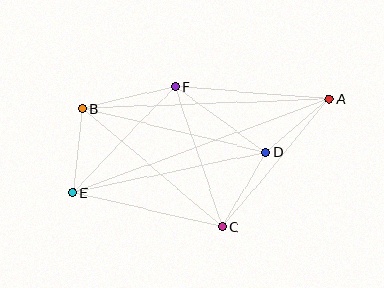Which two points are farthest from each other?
Points A and E are farthest from each other.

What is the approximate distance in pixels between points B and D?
The distance between B and D is approximately 188 pixels.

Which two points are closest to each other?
Points A and D are closest to each other.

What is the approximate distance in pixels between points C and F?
The distance between C and F is approximately 148 pixels.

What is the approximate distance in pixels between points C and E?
The distance between C and E is approximately 154 pixels.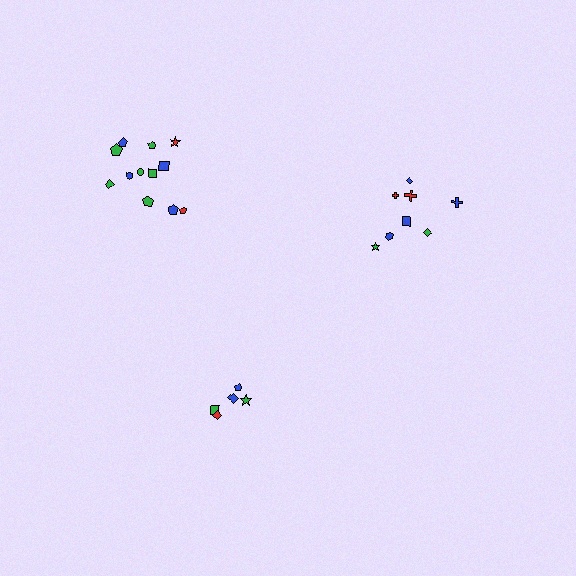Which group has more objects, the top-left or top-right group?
The top-left group.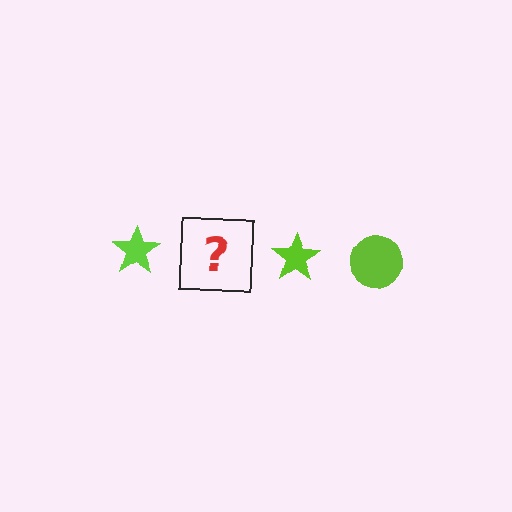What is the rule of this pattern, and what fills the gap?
The rule is that the pattern cycles through star, circle shapes in lime. The gap should be filled with a lime circle.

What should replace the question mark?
The question mark should be replaced with a lime circle.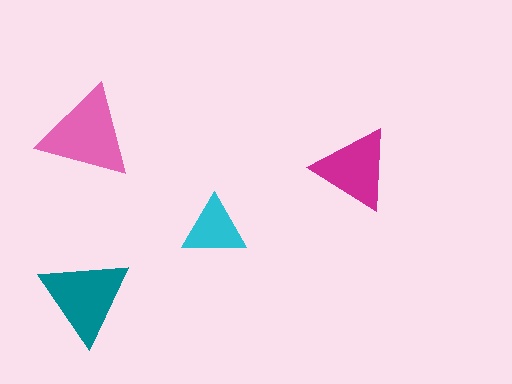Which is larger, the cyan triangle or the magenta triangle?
The magenta one.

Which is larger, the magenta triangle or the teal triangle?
The teal one.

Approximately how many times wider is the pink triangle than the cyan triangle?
About 1.5 times wider.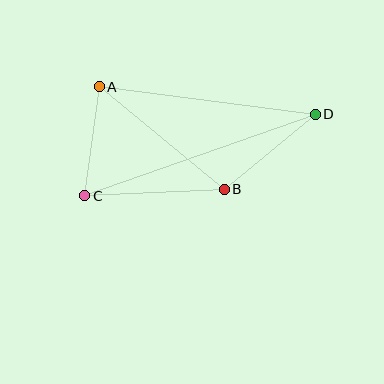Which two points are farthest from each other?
Points C and D are farthest from each other.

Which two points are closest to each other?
Points A and C are closest to each other.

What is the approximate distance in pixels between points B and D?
The distance between B and D is approximately 118 pixels.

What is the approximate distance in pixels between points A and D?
The distance between A and D is approximately 218 pixels.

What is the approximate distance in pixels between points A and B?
The distance between A and B is approximately 162 pixels.